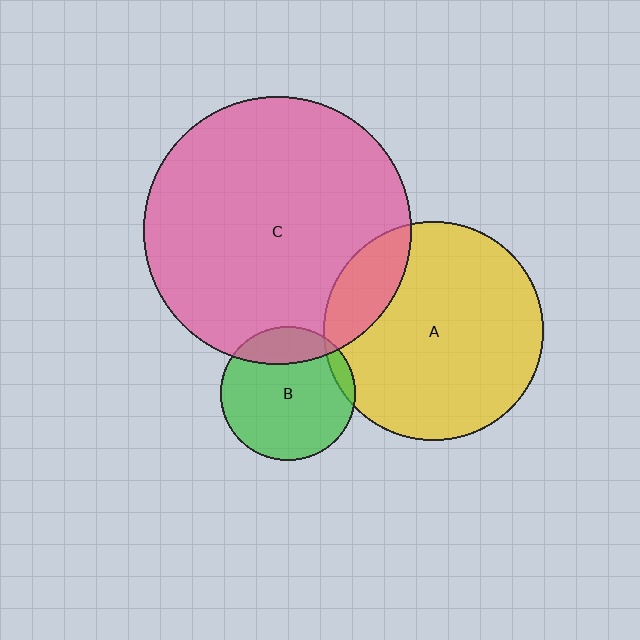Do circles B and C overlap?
Yes.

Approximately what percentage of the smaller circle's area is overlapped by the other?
Approximately 20%.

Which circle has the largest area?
Circle C (pink).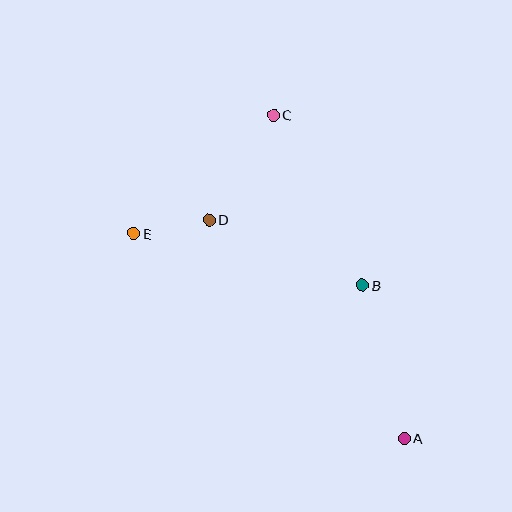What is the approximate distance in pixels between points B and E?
The distance between B and E is approximately 234 pixels.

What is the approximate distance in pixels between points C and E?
The distance between C and E is approximately 183 pixels.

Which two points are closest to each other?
Points D and E are closest to each other.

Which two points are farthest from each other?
Points A and C are farthest from each other.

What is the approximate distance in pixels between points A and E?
The distance between A and E is approximately 339 pixels.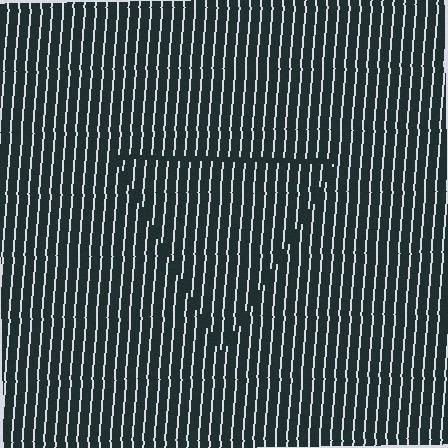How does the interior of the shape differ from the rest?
The interior of the shape contains the same grating, shifted by half a period — the contour is defined by the phase discontinuity where line-ends from the inner and outer gratings abut.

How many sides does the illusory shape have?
3 sides — the line-ends trace a triangle.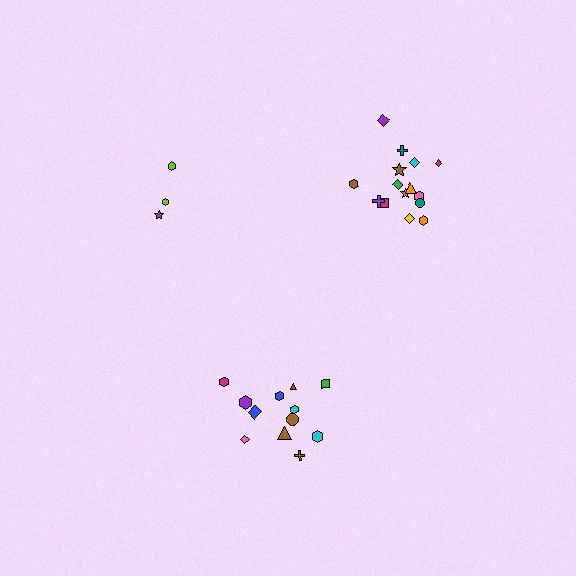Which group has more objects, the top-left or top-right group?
The top-right group.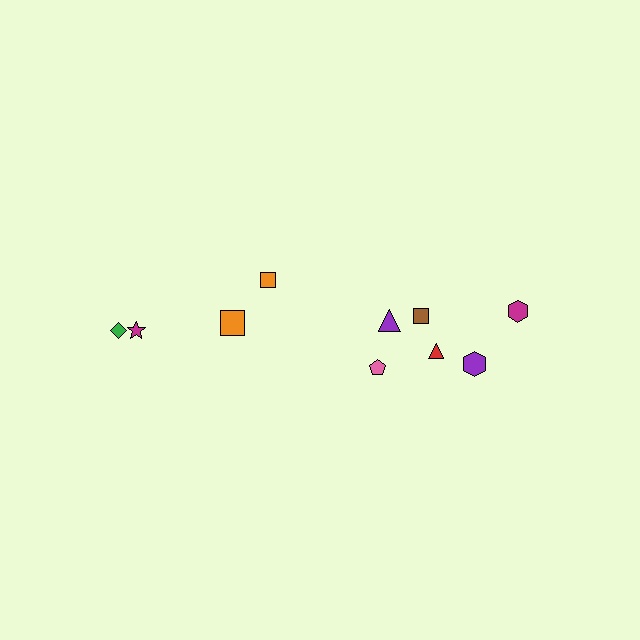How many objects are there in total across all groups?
There are 10 objects.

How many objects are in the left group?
There are 4 objects.